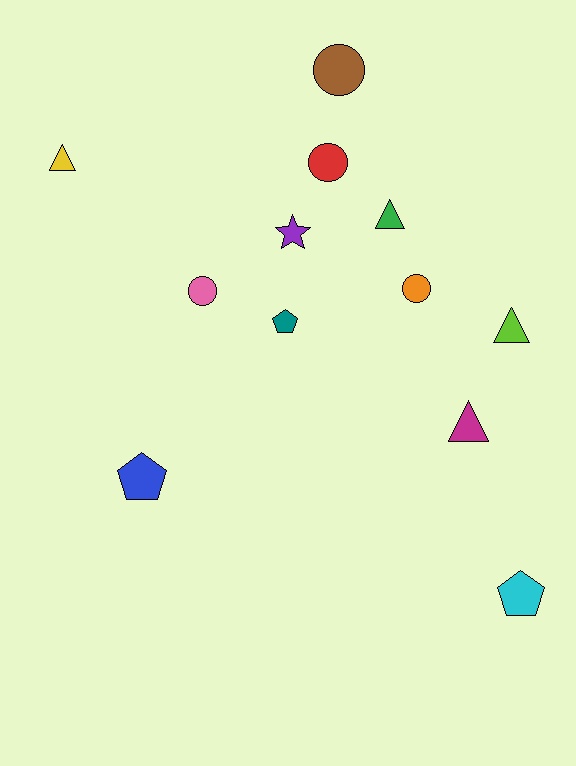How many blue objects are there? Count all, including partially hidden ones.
There is 1 blue object.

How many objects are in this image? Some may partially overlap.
There are 12 objects.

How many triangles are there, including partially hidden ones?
There are 4 triangles.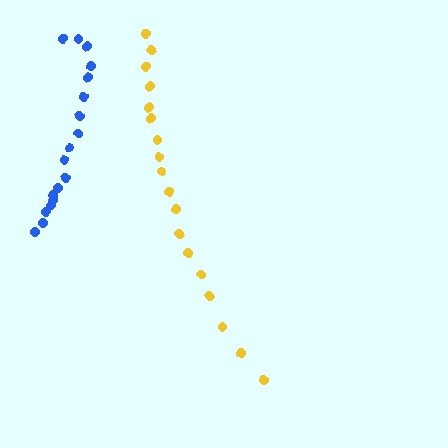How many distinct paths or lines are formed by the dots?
There are 2 distinct paths.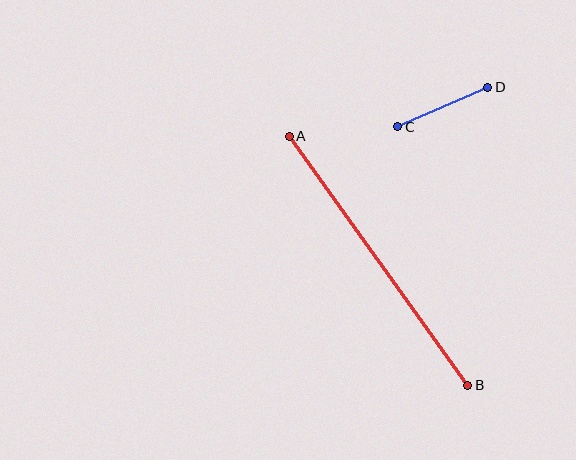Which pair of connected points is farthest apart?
Points A and B are farthest apart.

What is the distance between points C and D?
The distance is approximately 98 pixels.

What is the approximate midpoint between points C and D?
The midpoint is at approximately (443, 107) pixels.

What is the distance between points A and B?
The distance is approximately 306 pixels.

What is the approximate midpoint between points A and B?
The midpoint is at approximately (378, 261) pixels.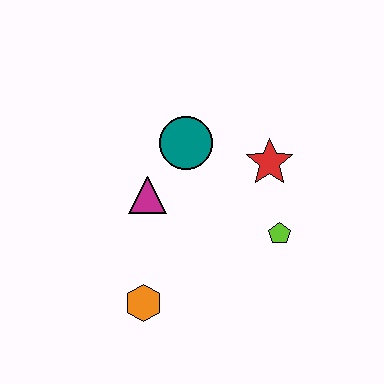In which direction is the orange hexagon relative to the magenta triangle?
The orange hexagon is below the magenta triangle.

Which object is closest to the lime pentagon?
The red star is closest to the lime pentagon.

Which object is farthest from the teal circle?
The orange hexagon is farthest from the teal circle.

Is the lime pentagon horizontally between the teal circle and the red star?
No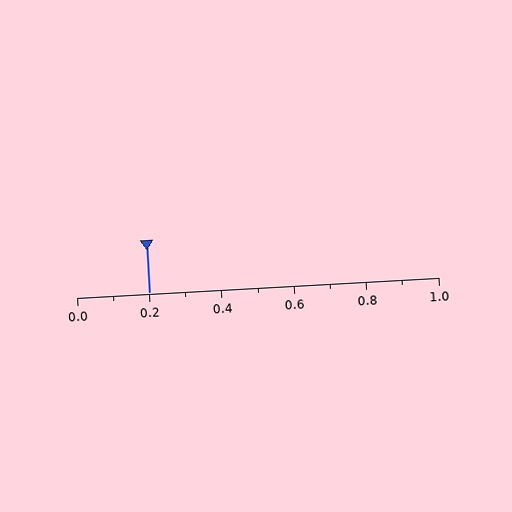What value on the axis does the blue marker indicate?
The marker indicates approximately 0.2.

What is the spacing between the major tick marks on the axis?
The major ticks are spaced 0.2 apart.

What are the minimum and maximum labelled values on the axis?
The axis runs from 0.0 to 1.0.